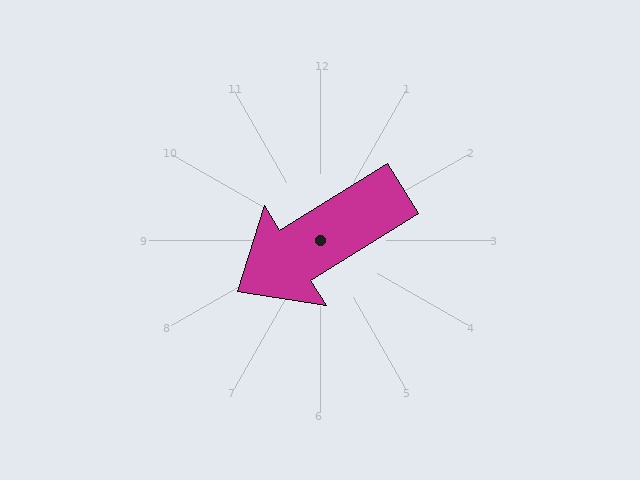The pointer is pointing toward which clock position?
Roughly 8 o'clock.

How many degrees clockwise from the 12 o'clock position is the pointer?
Approximately 238 degrees.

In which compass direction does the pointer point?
Southwest.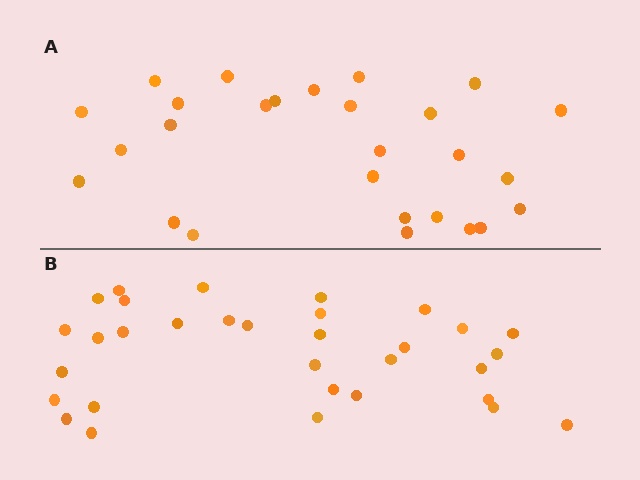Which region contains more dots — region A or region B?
Region B (the bottom region) has more dots.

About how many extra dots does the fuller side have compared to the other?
Region B has about 5 more dots than region A.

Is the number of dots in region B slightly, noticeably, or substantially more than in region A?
Region B has only slightly more — the two regions are fairly close. The ratio is roughly 1.2 to 1.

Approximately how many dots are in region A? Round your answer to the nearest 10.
About 30 dots. (The exact count is 27, which rounds to 30.)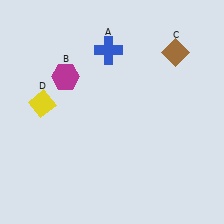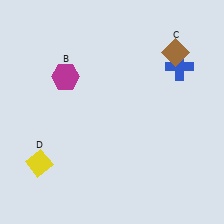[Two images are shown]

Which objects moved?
The objects that moved are: the blue cross (A), the yellow diamond (D).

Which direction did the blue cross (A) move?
The blue cross (A) moved right.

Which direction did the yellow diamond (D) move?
The yellow diamond (D) moved down.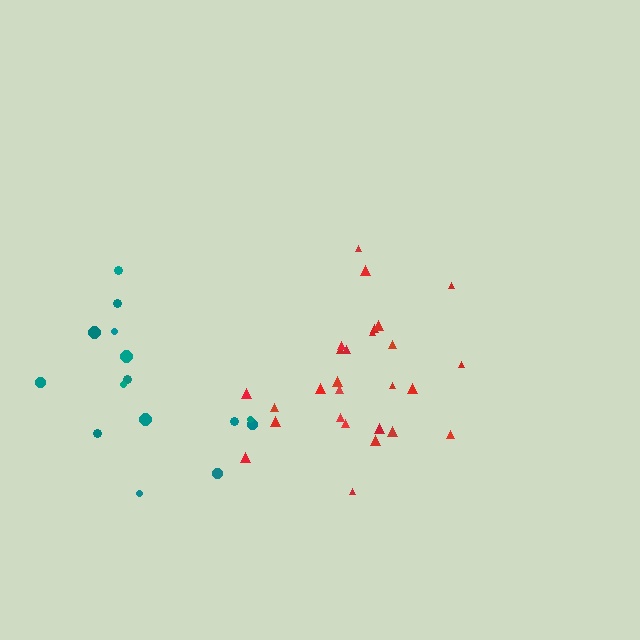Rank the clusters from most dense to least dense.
red, teal.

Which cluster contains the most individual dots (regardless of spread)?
Red (27).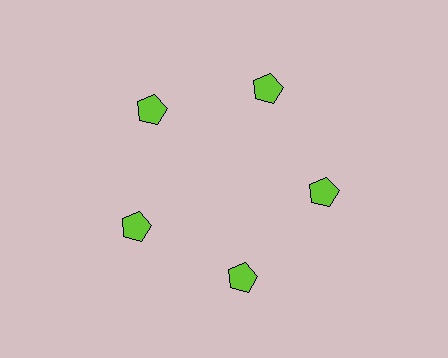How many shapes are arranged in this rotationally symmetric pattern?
There are 5 shapes, arranged in 5 groups of 1.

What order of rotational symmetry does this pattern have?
This pattern has 5-fold rotational symmetry.